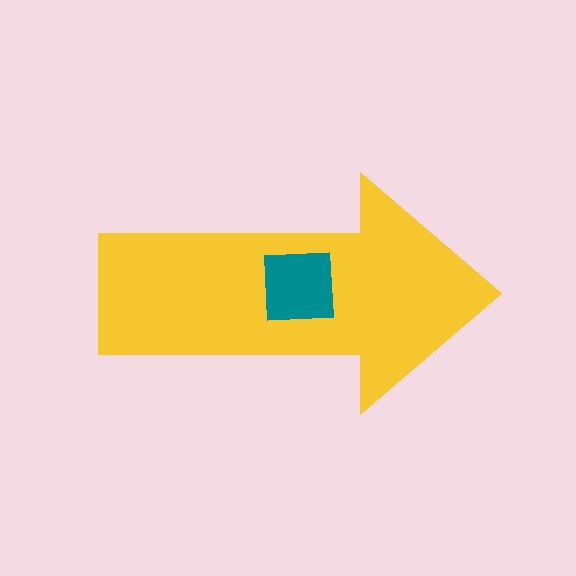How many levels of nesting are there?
2.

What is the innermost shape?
The teal square.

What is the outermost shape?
The yellow arrow.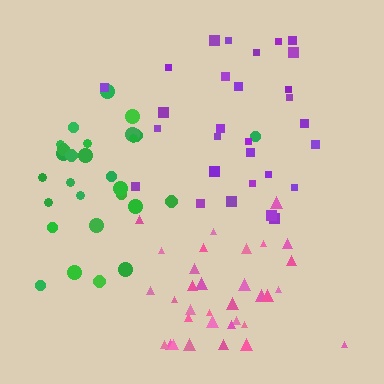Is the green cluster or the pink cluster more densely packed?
Pink.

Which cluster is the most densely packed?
Pink.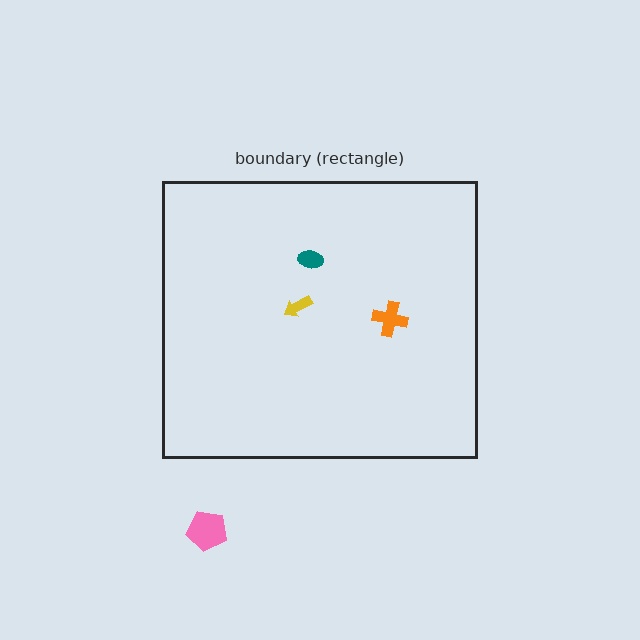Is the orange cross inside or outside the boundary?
Inside.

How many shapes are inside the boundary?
3 inside, 1 outside.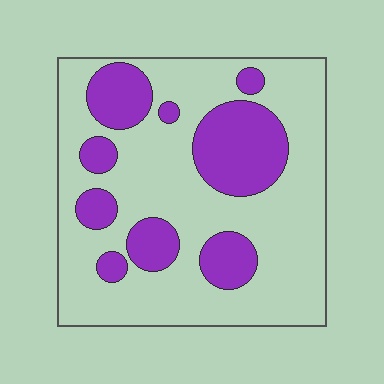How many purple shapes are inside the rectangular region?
9.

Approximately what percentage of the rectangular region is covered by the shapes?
Approximately 30%.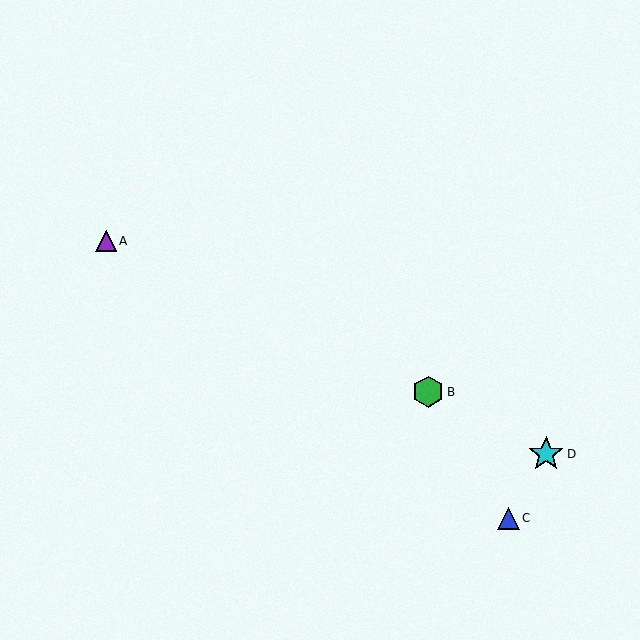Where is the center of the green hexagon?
The center of the green hexagon is at (428, 392).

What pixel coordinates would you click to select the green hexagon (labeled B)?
Click at (428, 392) to select the green hexagon B.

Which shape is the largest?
The cyan star (labeled D) is the largest.